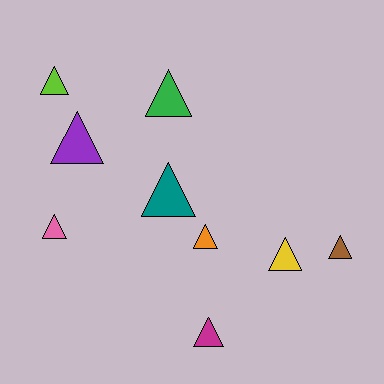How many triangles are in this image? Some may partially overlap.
There are 9 triangles.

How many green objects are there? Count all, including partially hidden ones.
There is 1 green object.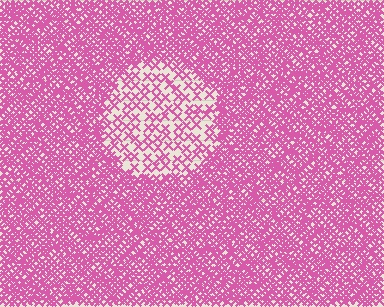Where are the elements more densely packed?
The elements are more densely packed outside the circle boundary.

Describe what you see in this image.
The image contains small pink elements arranged at two different densities. A circle-shaped region is visible where the elements are less densely packed than the surrounding area.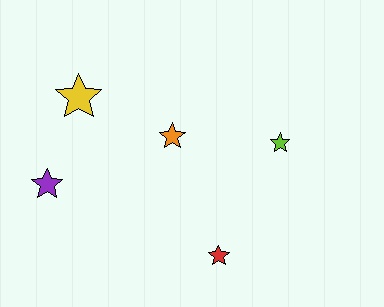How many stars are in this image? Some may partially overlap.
There are 5 stars.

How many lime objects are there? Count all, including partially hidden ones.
There is 1 lime object.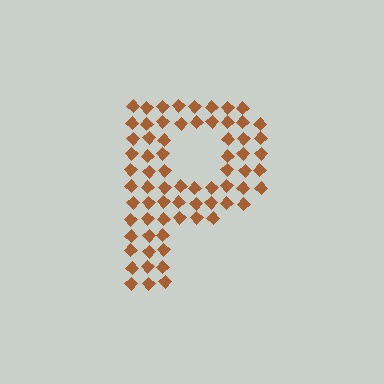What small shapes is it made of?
It is made of small diamonds.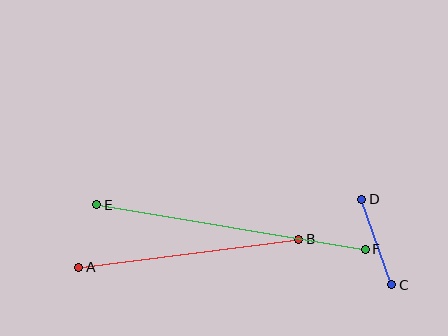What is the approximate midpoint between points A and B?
The midpoint is at approximately (189, 253) pixels.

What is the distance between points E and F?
The distance is approximately 272 pixels.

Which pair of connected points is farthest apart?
Points E and F are farthest apart.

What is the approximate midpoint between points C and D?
The midpoint is at approximately (377, 242) pixels.